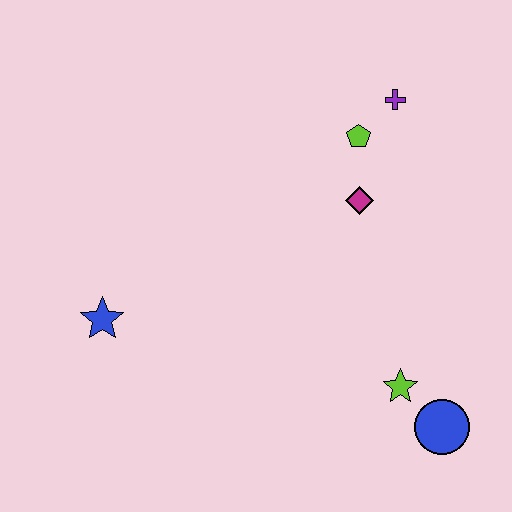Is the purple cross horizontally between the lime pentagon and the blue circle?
Yes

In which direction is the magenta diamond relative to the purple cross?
The magenta diamond is below the purple cross.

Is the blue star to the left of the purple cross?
Yes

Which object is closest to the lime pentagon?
The purple cross is closest to the lime pentagon.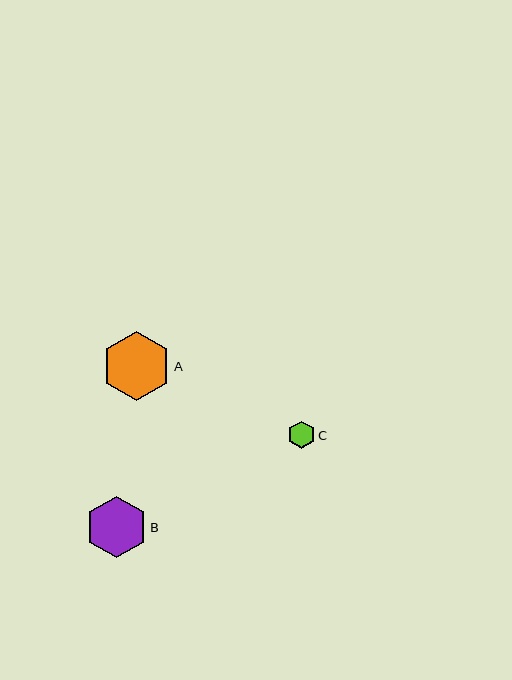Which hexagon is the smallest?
Hexagon C is the smallest with a size of approximately 27 pixels.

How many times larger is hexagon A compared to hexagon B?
Hexagon A is approximately 1.1 times the size of hexagon B.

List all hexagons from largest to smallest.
From largest to smallest: A, B, C.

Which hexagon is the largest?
Hexagon A is the largest with a size of approximately 69 pixels.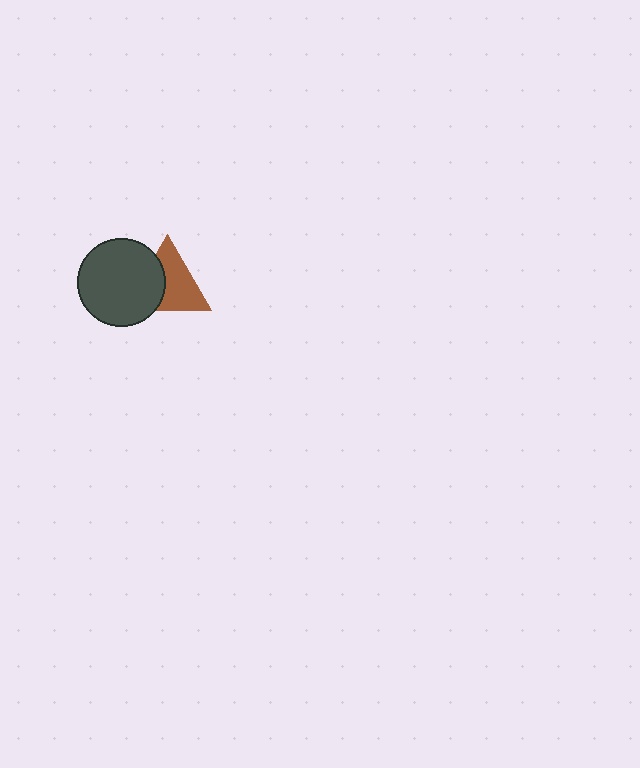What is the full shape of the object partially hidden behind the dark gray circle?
The partially hidden object is a brown triangle.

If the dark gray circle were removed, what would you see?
You would see the complete brown triangle.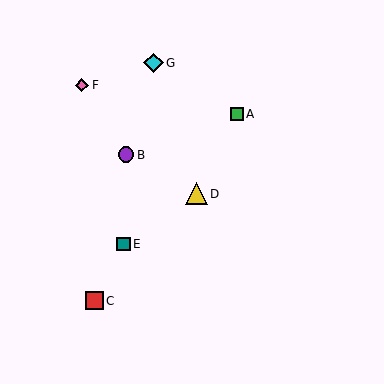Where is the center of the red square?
The center of the red square is at (94, 301).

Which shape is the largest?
The yellow triangle (labeled D) is the largest.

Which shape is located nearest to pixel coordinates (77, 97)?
The pink diamond (labeled F) at (82, 85) is nearest to that location.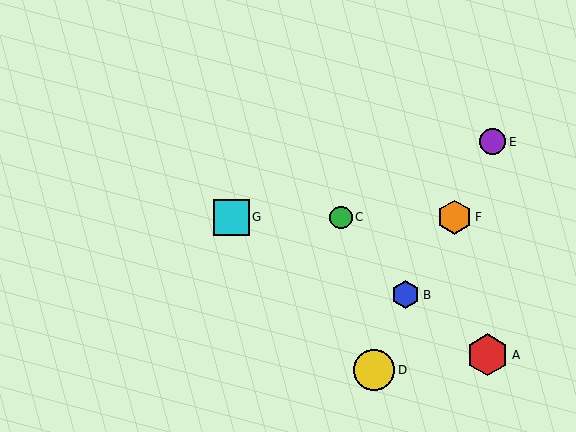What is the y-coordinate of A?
Object A is at y≈355.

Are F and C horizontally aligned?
Yes, both are at y≈217.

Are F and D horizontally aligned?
No, F is at y≈217 and D is at y≈370.